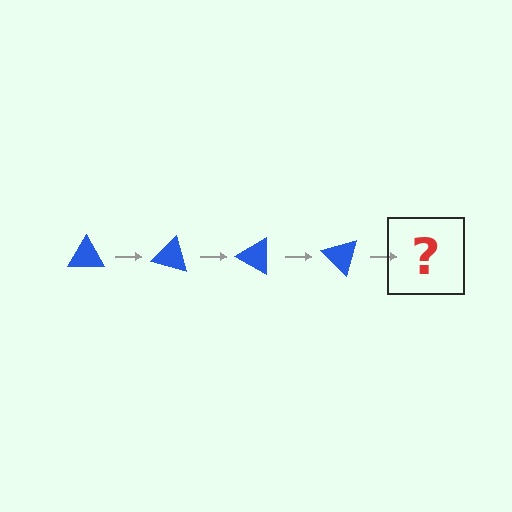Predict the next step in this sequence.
The next step is a blue triangle rotated 60 degrees.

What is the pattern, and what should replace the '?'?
The pattern is that the triangle rotates 15 degrees each step. The '?' should be a blue triangle rotated 60 degrees.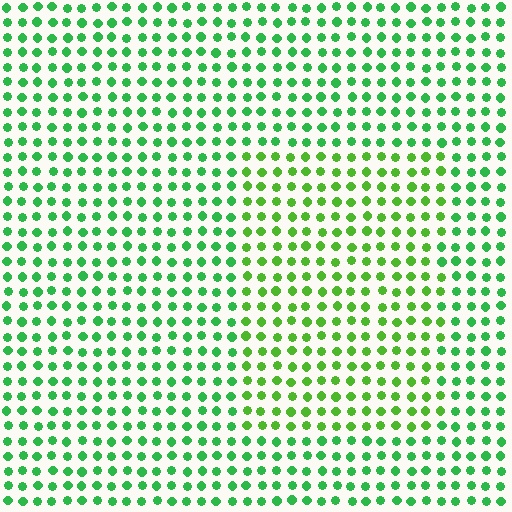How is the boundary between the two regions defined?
The boundary is defined purely by a slight shift in hue (about 27 degrees). Spacing, size, and orientation are identical on both sides.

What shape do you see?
I see a rectangle.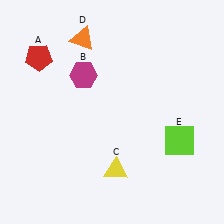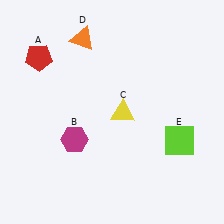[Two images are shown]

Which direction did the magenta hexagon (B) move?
The magenta hexagon (B) moved down.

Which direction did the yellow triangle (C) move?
The yellow triangle (C) moved up.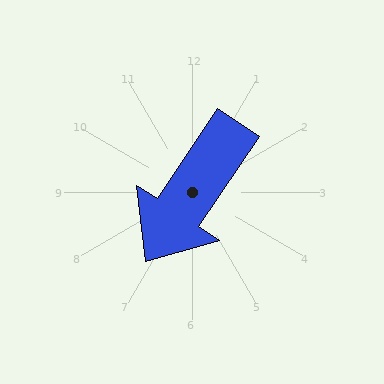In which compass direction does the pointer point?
Southwest.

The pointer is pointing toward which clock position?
Roughly 7 o'clock.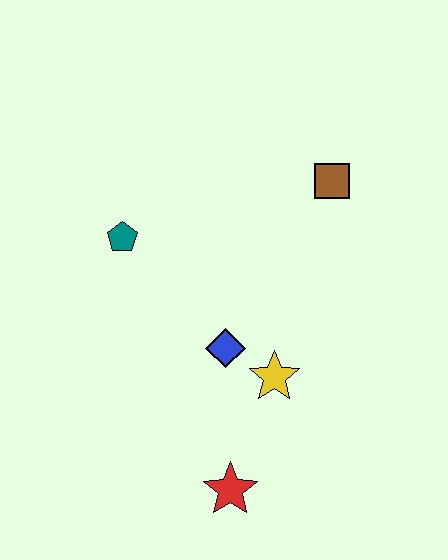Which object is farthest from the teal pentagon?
The red star is farthest from the teal pentagon.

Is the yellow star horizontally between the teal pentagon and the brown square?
Yes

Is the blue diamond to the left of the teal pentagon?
No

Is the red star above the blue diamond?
No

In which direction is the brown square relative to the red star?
The brown square is above the red star.